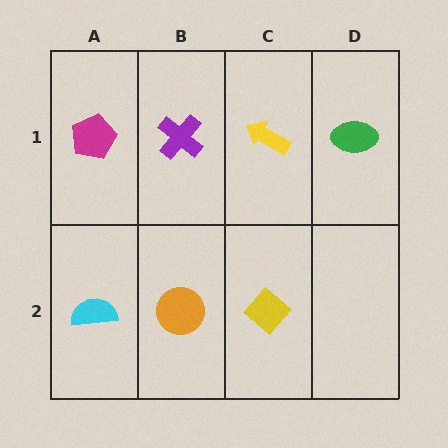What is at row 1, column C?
A yellow arrow.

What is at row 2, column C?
A yellow diamond.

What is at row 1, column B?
A purple cross.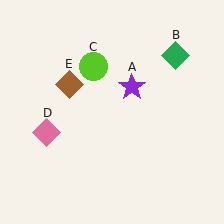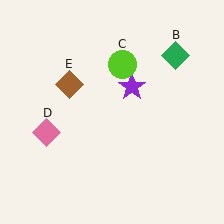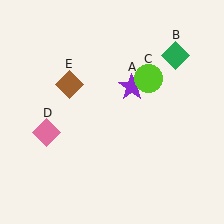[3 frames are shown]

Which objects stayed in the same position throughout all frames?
Purple star (object A) and green diamond (object B) and pink diamond (object D) and brown diamond (object E) remained stationary.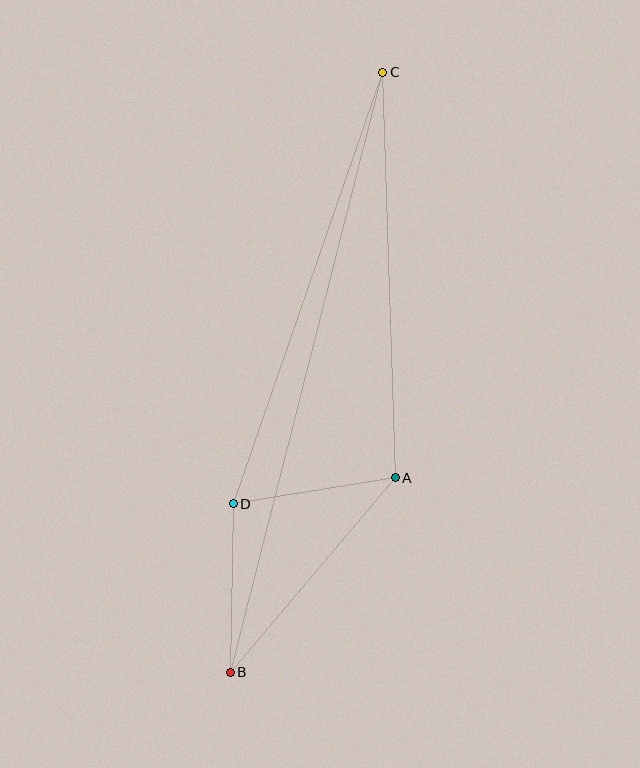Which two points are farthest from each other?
Points B and C are farthest from each other.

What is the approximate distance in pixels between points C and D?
The distance between C and D is approximately 456 pixels.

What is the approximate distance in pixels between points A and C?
The distance between A and C is approximately 406 pixels.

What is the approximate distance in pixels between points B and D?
The distance between B and D is approximately 169 pixels.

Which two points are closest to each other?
Points A and D are closest to each other.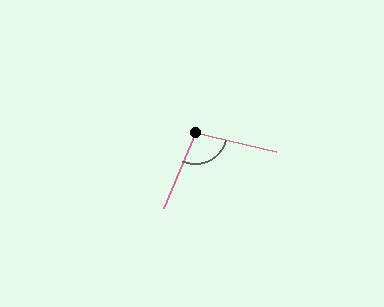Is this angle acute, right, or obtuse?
It is obtuse.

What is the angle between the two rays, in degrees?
Approximately 100 degrees.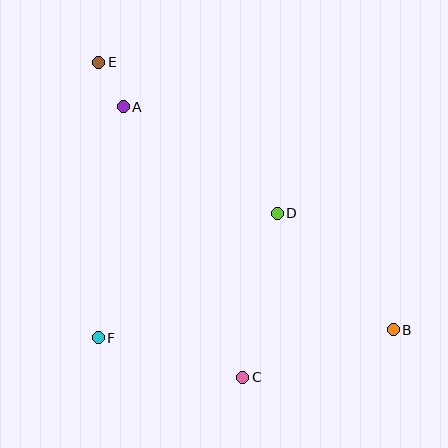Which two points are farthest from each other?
Points B and E are farthest from each other.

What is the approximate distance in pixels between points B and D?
The distance between B and D is approximately 164 pixels.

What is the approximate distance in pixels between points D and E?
The distance between D and E is approximately 234 pixels.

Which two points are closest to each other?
Points A and E are closest to each other.